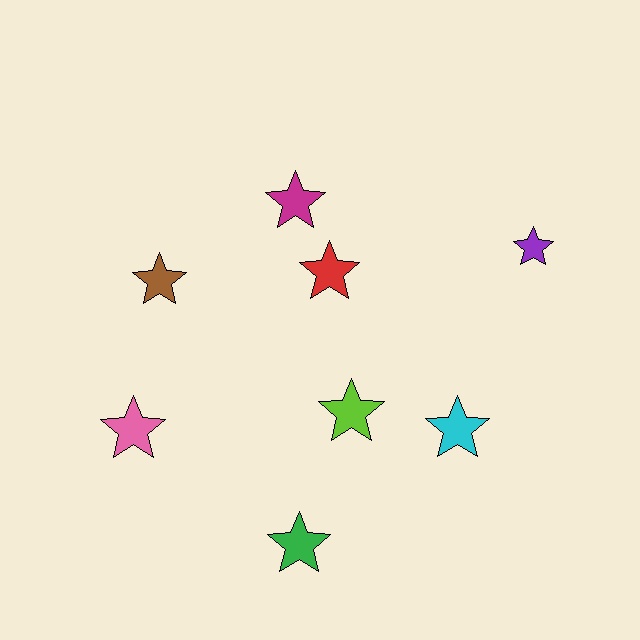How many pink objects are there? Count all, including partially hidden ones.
There is 1 pink object.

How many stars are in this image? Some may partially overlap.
There are 8 stars.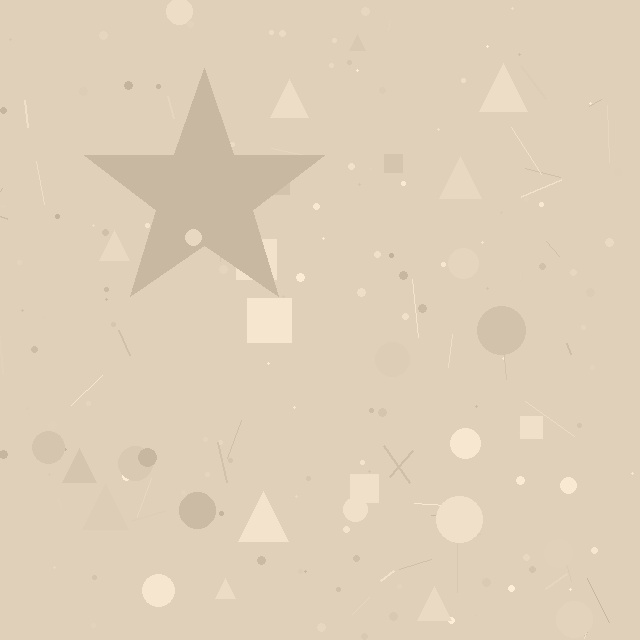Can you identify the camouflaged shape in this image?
The camouflaged shape is a star.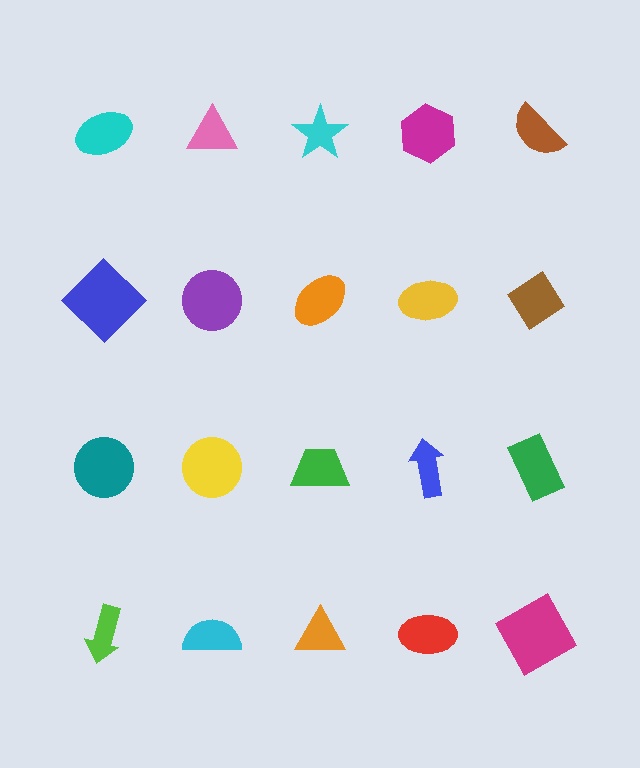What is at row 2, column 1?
A blue diamond.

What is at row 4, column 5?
A magenta square.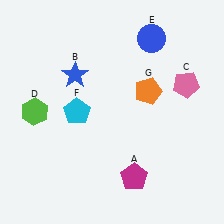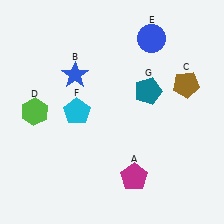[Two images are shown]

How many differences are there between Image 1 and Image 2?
There are 2 differences between the two images.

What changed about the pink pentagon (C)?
In Image 1, C is pink. In Image 2, it changed to brown.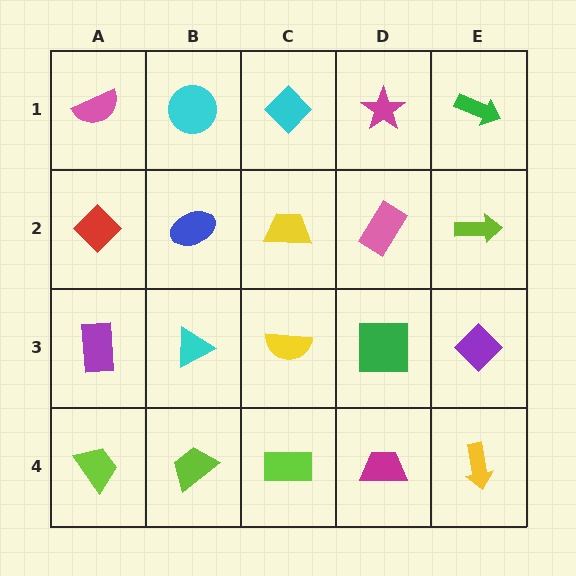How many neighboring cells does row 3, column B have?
4.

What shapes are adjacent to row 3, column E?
A lime arrow (row 2, column E), a yellow arrow (row 4, column E), a green square (row 3, column D).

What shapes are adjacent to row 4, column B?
A cyan triangle (row 3, column B), a lime trapezoid (row 4, column A), a lime rectangle (row 4, column C).